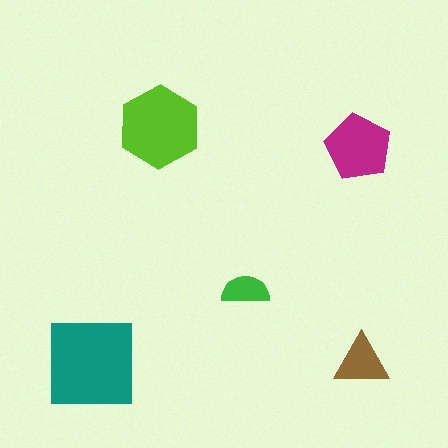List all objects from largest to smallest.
The teal square, the lime hexagon, the magenta pentagon, the brown triangle, the green semicircle.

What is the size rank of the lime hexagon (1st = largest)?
2nd.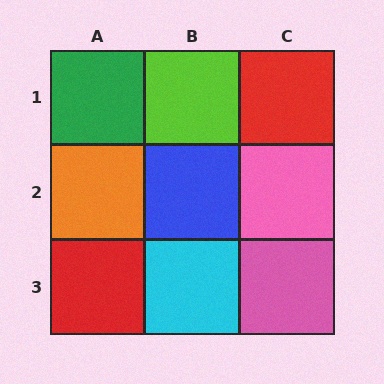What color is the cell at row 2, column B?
Blue.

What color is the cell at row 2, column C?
Pink.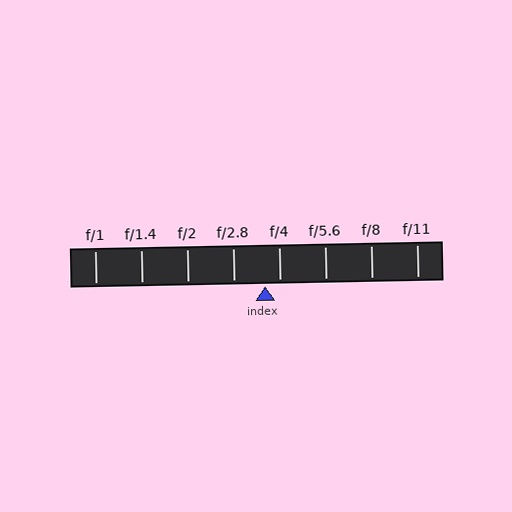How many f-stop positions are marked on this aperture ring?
There are 8 f-stop positions marked.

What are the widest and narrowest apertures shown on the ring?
The widest aperture shown is f/1 and the narrowest is f/11.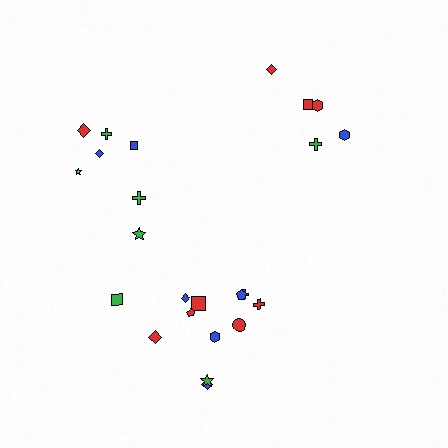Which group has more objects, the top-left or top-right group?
The top-left group.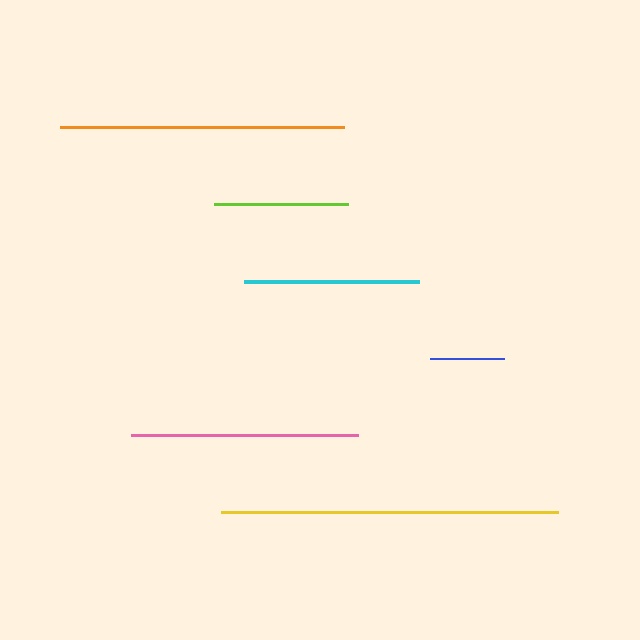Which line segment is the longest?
The yellow line is the longest at approximately 337 pixels.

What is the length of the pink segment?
The pink segment is approximately 227 pixels long.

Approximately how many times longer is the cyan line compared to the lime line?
The cyan line is approximately 1.3 times the length of the lime line.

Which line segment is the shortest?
The blue line is the shortest at approximately 74 pixels.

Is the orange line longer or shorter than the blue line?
The orange line is longer than the blue line.